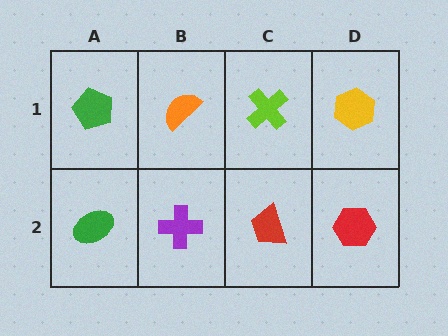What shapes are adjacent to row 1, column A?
A green ellipse (row 2, column A), an orange semicircle (row 1, column B).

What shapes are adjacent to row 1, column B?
A purple cross (row 2, column B), a green pentagon (row 1, column A), a lime cross (row 1, column C).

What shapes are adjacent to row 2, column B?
An orange semicircle (row 1, column B), a green ellipse (row 2, column A), a red trapezoid (row 2, column C).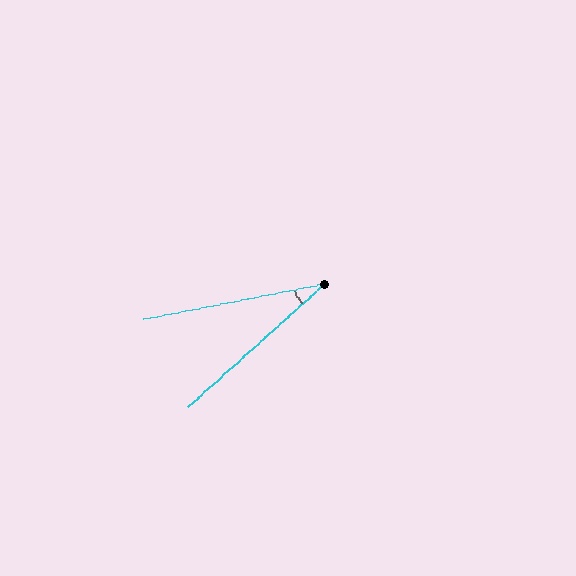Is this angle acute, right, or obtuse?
It is acute.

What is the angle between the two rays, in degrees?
Approximately 31 degrees.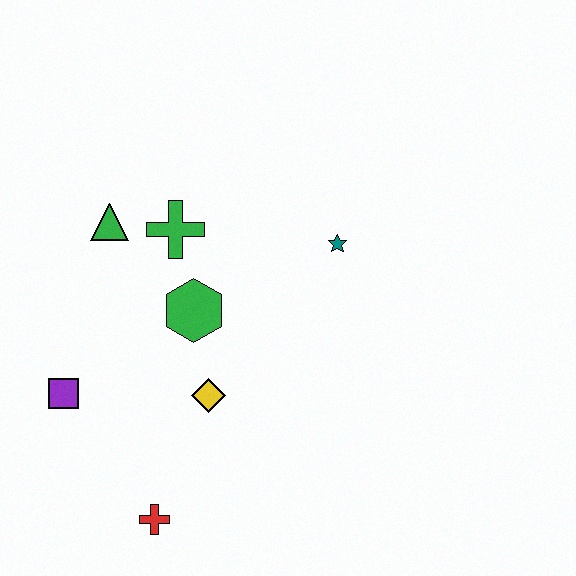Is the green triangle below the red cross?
No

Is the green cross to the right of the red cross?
Yes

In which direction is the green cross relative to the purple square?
The green cross is above the purple square.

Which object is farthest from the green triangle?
The red cross is farthest from the green triangle.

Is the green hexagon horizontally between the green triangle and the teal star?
Yes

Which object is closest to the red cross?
The yellow diamond is closest to the red cross.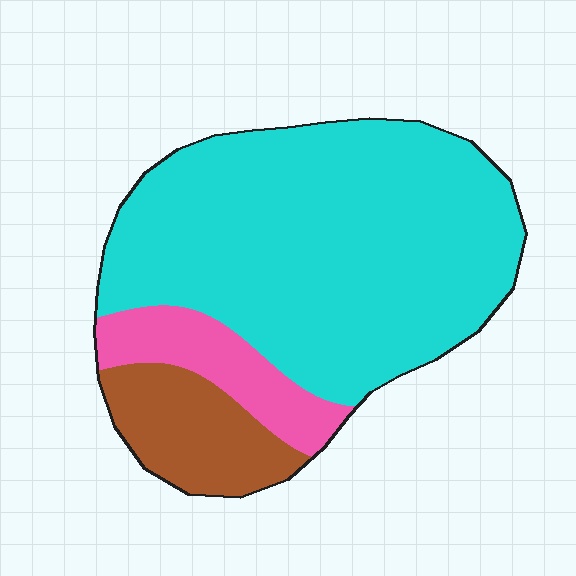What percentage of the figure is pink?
Pink takes up about one eighth (1/8) of the figure.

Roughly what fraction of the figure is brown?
Brown takes up about one sixth (1/6) of the figure.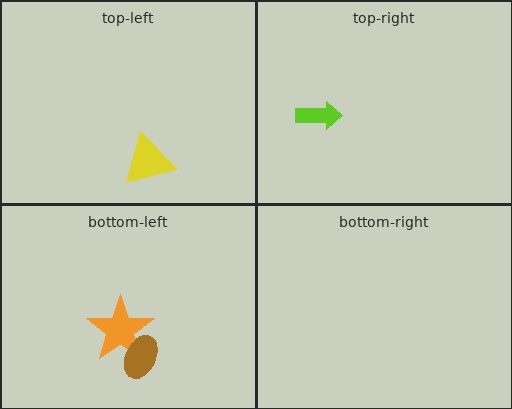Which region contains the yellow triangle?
The top-left region.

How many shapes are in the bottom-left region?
2.